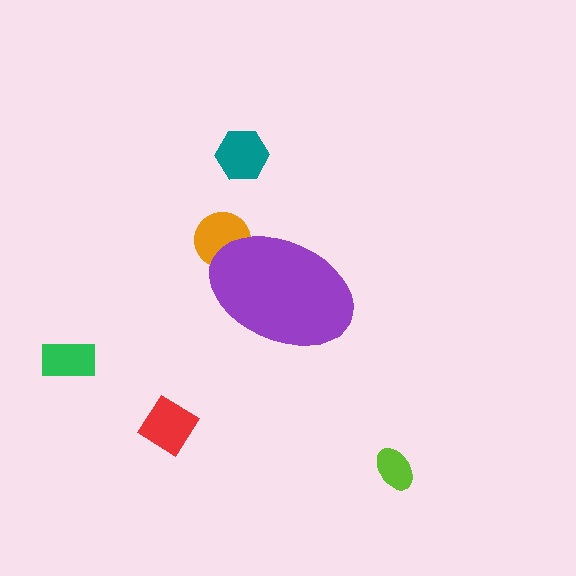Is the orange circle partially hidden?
Yes, the orange circle is partially hidden behind the purple ellipse.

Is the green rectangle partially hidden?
No, the green rectangle is fully visible.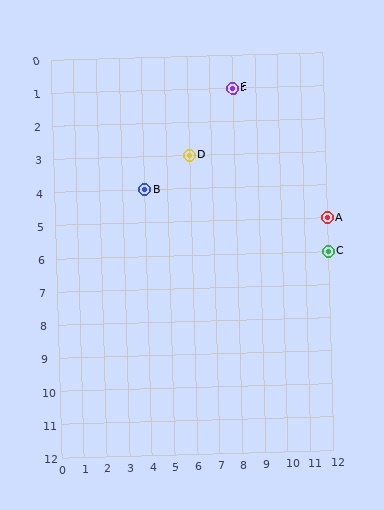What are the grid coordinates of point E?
Point E is at grid coordinates (8, 1).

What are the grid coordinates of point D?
Point D is at grid coordinates (6, 3).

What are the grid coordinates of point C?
Point C is at grid coordinates (12, 6).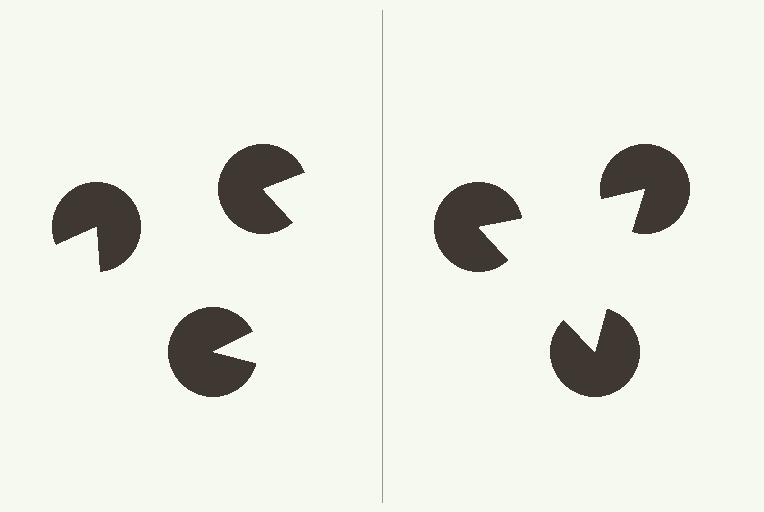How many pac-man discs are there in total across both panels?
6 — 3 on each side.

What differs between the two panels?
The pac-man discs are positioned identically on both sides; only the wedge orientations differ. On the right they align to a triangle; on the left they are misaligned.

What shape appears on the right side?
An illusory triangle.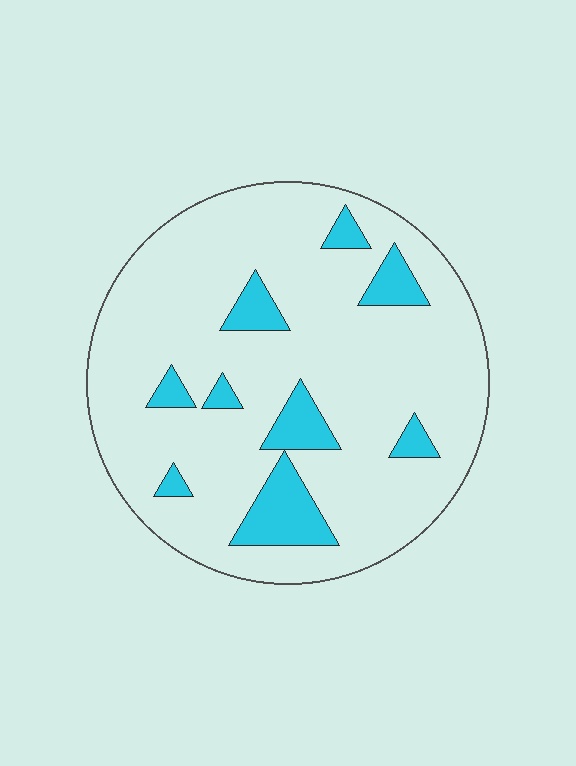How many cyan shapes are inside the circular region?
9.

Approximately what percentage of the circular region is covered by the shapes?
Approximately 15%.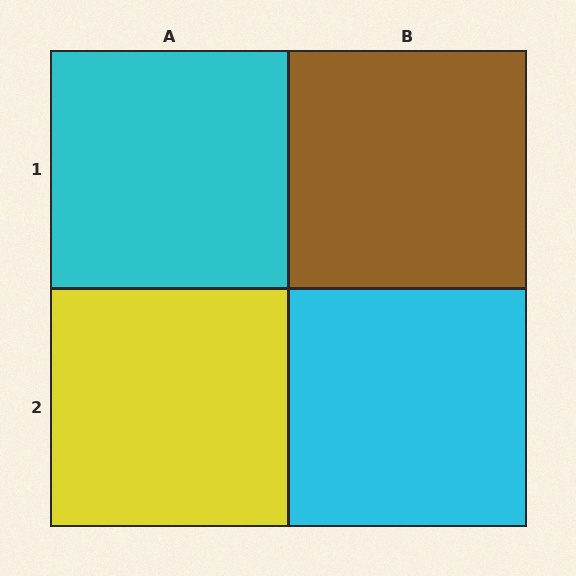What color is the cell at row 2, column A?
Yellow.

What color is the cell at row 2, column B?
Cyan.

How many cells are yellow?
1 cell is yellow.